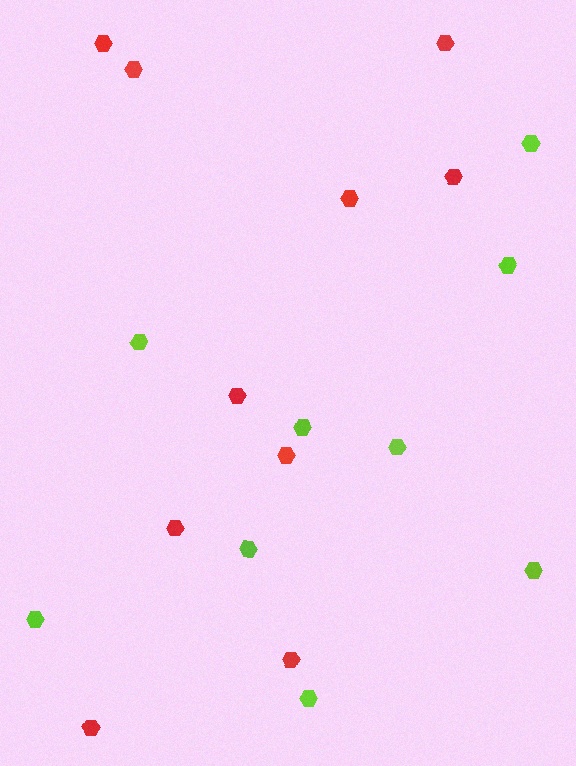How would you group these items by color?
There are 2 groups: one group of lime hexagons (9) and one group of red hexagons (10).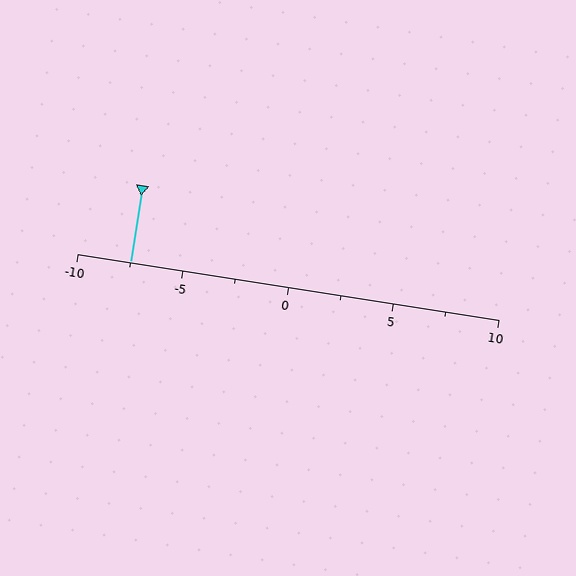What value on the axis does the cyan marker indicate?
The marker indicates approximately -7.5.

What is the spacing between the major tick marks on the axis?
The major ticks are spaced 5 apart.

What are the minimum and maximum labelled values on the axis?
The axis runs from -10 to 10.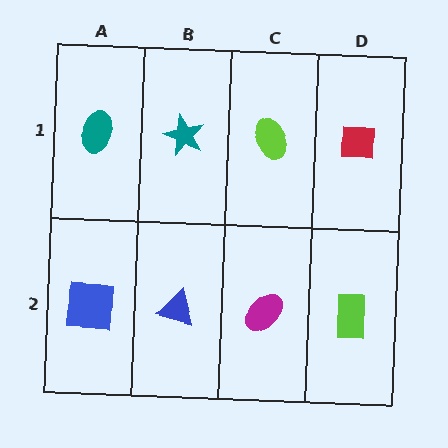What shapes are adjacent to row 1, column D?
A lime rectangle (row 2, column D), a lime ellipse (row 1, column C).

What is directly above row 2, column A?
A teal ellipse.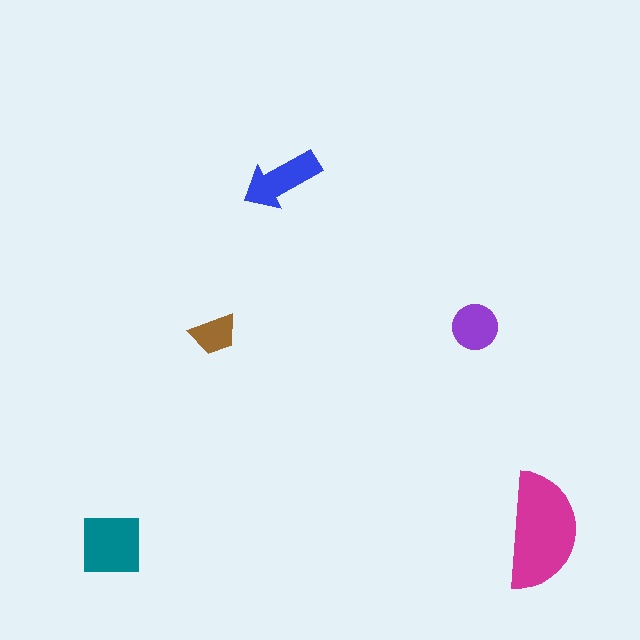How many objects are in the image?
There are 5 objects in the image.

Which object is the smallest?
The brown trapezoid.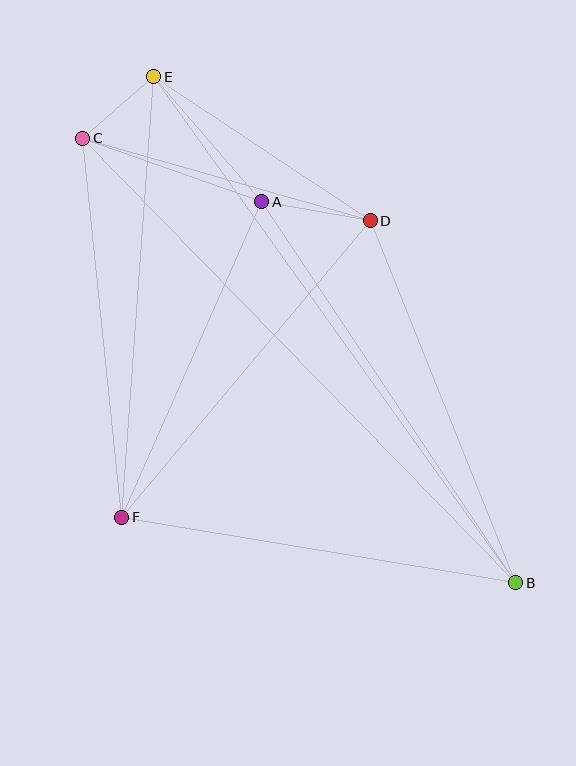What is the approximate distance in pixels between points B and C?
The distance between B and C is approximately 621 pixels.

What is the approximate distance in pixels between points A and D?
The distance between A and D is approximately 110 pixels.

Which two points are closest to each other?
Points C and E are closest to each other.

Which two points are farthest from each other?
Points B and E are farthest from each other.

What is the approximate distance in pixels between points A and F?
The distance between A and F is approximately 345 pixels.